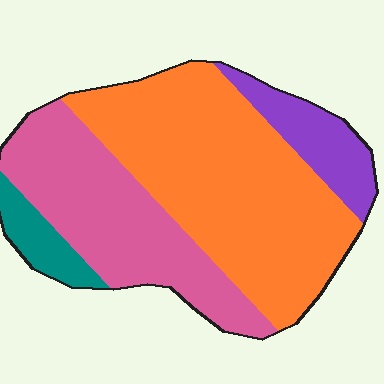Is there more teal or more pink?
Pink.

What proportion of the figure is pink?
Pink covers 32% of the figure.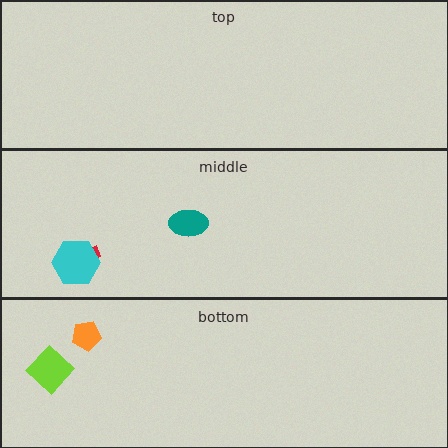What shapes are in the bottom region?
The lime diamond, the orange pentagon.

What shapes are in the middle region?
The red arrow, the teal ellipse, the cyan hexagon.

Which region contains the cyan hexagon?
The middle region.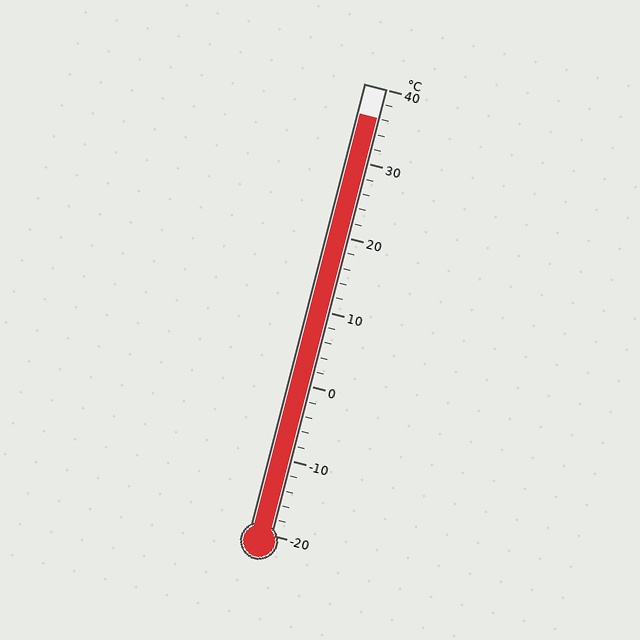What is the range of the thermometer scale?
The thermometer scale ranges from -20°C to 40°C.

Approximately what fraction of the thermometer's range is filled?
The thermometer is filled to approximately 95% of its range.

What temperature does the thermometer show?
The thermometer shows approximately 36°C.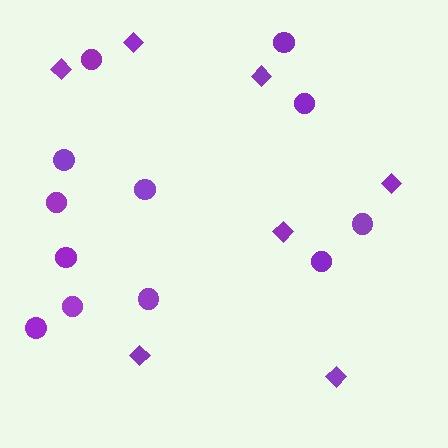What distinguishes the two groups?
There are 2 groups: one group of circles (12) and one group of diamonds (7).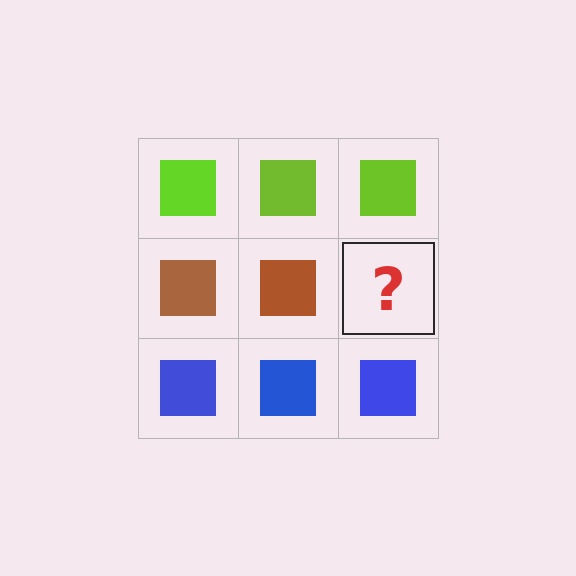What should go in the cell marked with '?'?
The missing cell should contain a brown square.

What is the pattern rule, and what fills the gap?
The rule is that each row has a consistent color. The gap should be filled with a brown square.